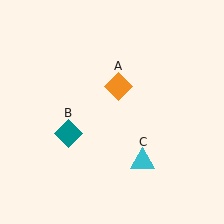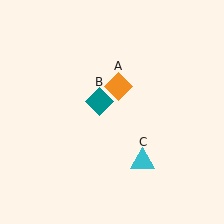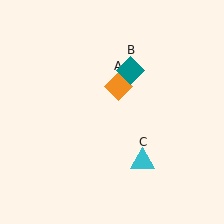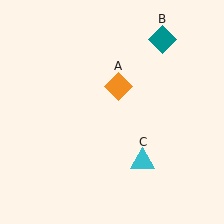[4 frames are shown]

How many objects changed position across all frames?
1 object changed position: teal diamond (object B).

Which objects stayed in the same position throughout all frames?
Orange diamond (object A) and cyan triangle (object C) remained stationary.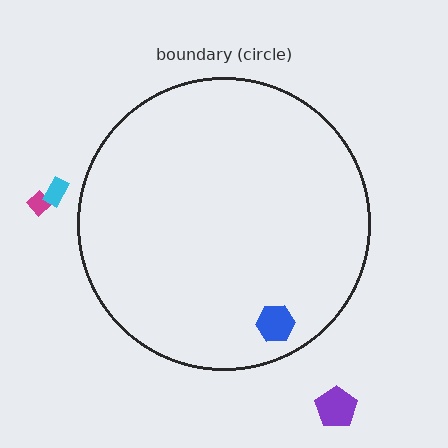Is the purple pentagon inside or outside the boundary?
Outside.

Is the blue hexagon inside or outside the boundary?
Inside.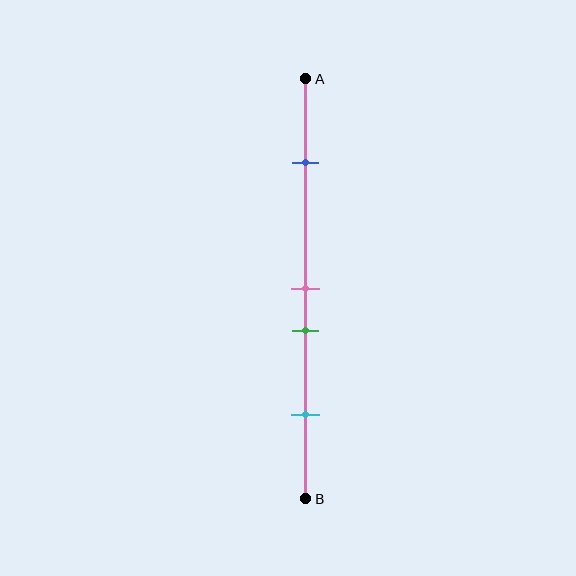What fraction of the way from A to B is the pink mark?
The pink mark is approximately 50% (0.5) of the way from A to B.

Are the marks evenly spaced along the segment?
No, the marks are not evenly spaced.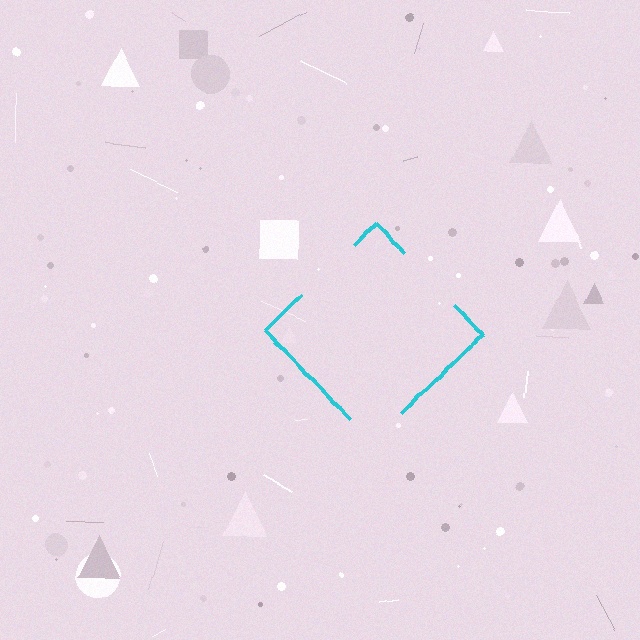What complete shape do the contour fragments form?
The contour fragments form a diamond.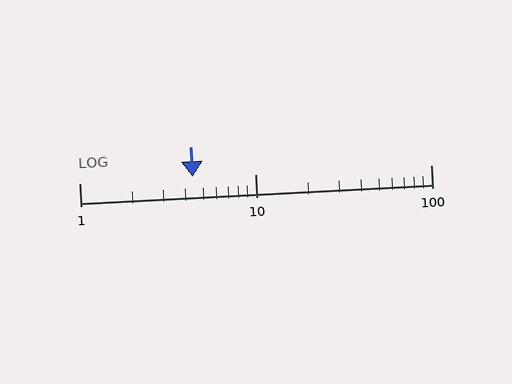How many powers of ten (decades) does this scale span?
The scale spans 2 decades, from 1 to 100.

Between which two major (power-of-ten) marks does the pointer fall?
The pointer is between 1 and 10.